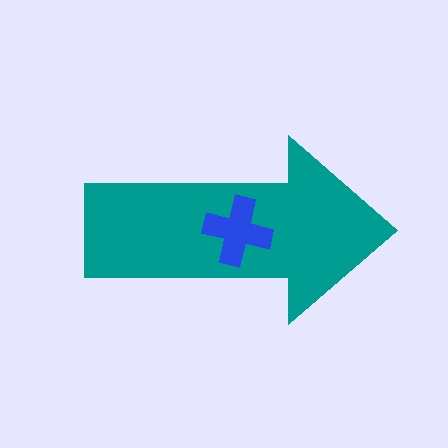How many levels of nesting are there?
2.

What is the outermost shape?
The teal arrow.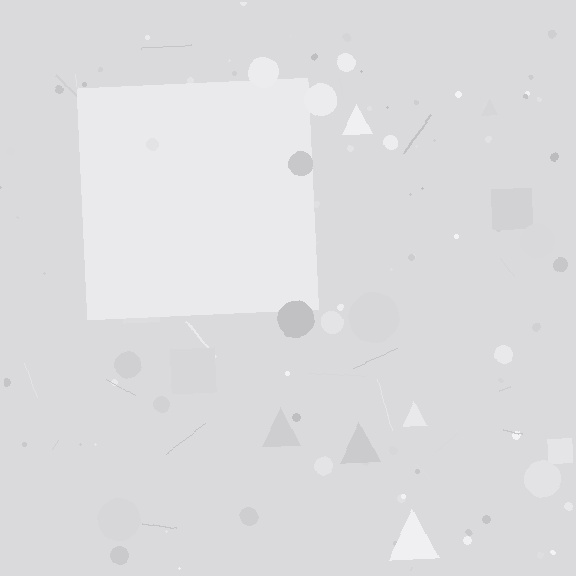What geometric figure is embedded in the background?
A square is embedded in the background.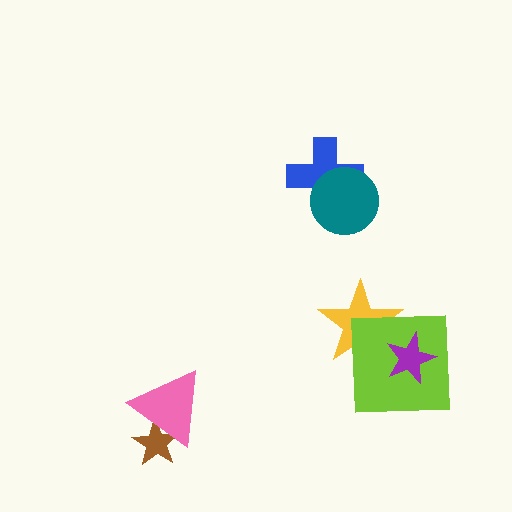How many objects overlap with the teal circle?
1 object overlaps with the teal circle.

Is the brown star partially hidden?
Yes, it is partially covered by another shape.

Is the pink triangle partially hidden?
No, no other shape covers it.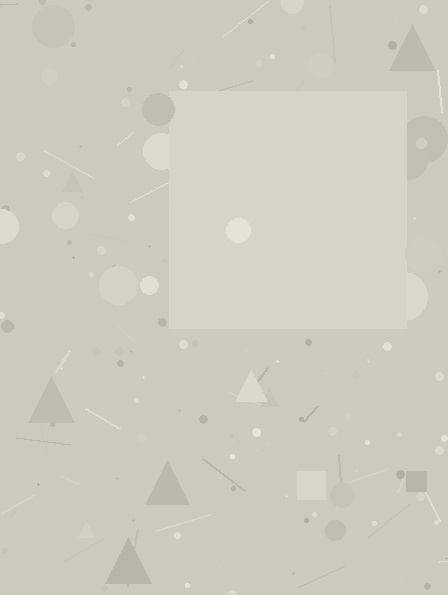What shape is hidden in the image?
A square is hidden in the image.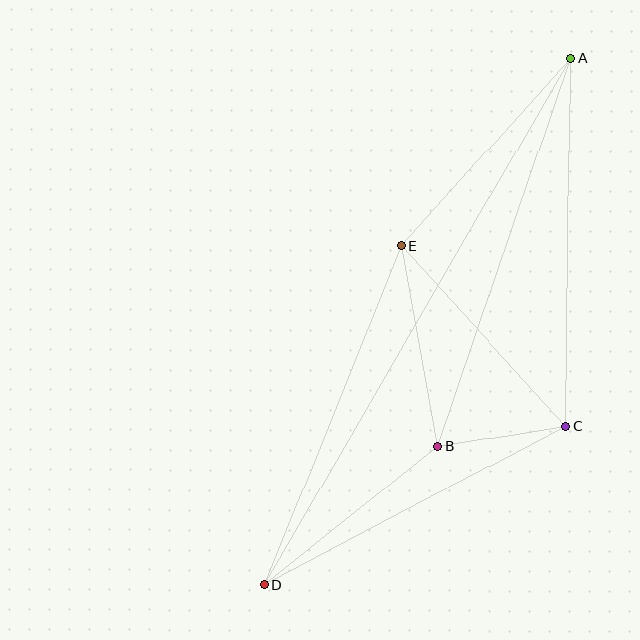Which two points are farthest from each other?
Points A and D are farthest from each other.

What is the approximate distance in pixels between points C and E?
The distance between C and E is approximately 244 pixels.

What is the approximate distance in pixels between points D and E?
The distance between D and E is approximately 365 pixels.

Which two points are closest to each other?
Points B and C are closest to each other.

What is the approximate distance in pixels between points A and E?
The distance between A and E is approximately 253 pixels.